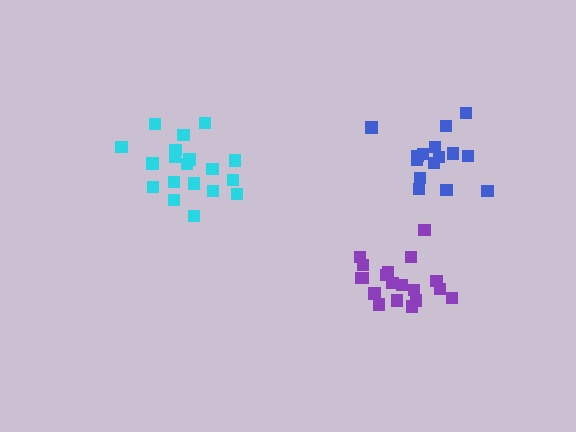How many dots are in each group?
Group 1: 15 dots, Group 2: 19 dots, Group 3: 20 dots (54 total).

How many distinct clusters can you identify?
There are 3 distinct clusters.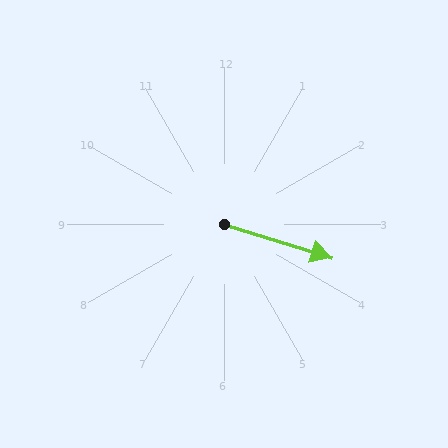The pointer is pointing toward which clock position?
Roughly 4 o'clock.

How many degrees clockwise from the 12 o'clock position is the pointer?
Approximately 107 degrees.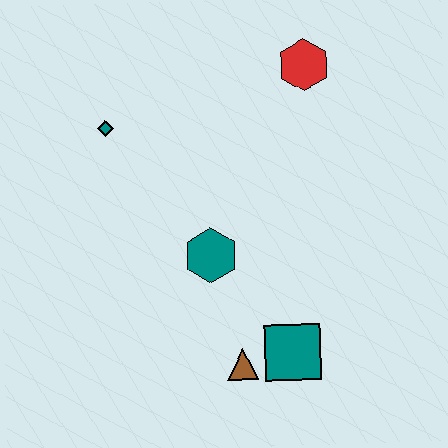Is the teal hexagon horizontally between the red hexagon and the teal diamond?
Yes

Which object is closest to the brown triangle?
The teal square is closest to the brown triangle.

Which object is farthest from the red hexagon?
The brown triangle is farthest from the red hexagon.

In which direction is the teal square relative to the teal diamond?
The teal square is below the teal diamond.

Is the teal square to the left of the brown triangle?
No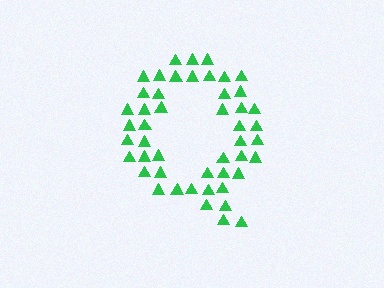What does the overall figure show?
The overall figure shows the letter Q.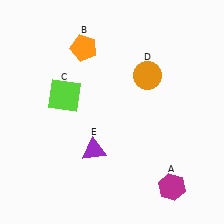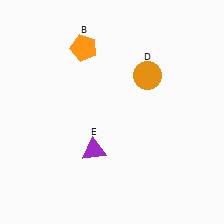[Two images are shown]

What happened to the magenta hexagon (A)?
The magenta hexagon (A) was removed in Image 2. It was in the bottom-right area of Image 1.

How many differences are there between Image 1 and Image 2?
There are 2 differences between the two images.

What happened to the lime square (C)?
The lime square (C) was removed in Image 2. It was in the top-left area of Image 1.